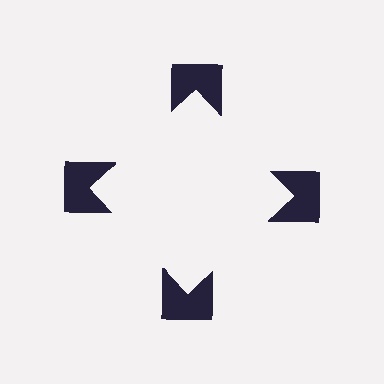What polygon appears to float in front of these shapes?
An illusory square — its edges are inferred from the aligned wedge cuts in the notched squares, not physically drawn.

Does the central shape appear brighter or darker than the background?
It typically appears slightly brighter than the background, even though no actual brightness change is drawn.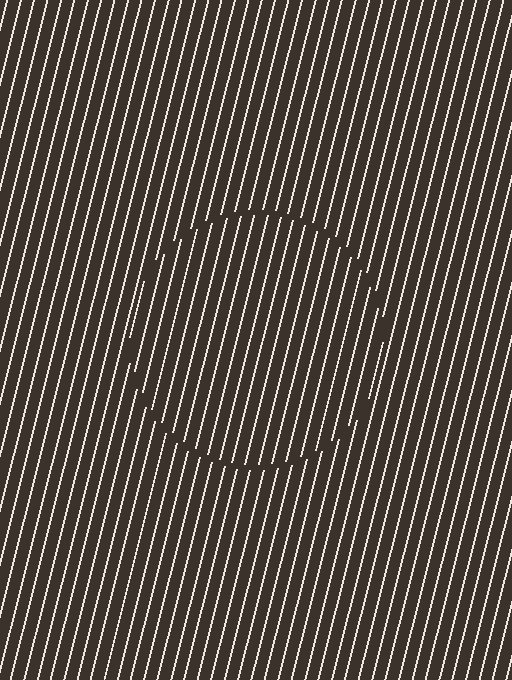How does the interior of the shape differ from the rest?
The interior of the shape contains the same grating, shifted by half a period — the contour is defined by the phase discontinuity where line-ends from the inner and outer gratings abut.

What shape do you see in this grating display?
An illusory circle. The interior of the shape contains the same grating, shifted by half a period — the contour is defined by the phase discontinuity where line-ends from the inner and outer gratings abut.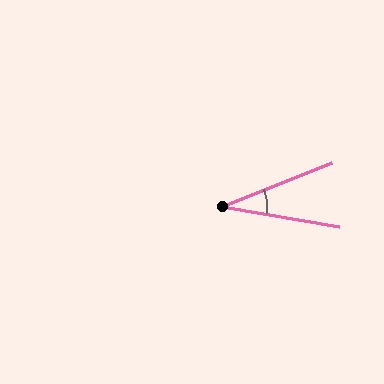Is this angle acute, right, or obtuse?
It is acute.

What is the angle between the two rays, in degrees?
Approximately 32 degrees.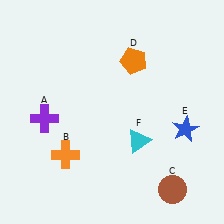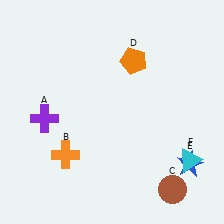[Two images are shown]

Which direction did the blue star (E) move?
The blue star (E) moved down.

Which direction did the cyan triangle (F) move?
The cyan triangle (F) moved right.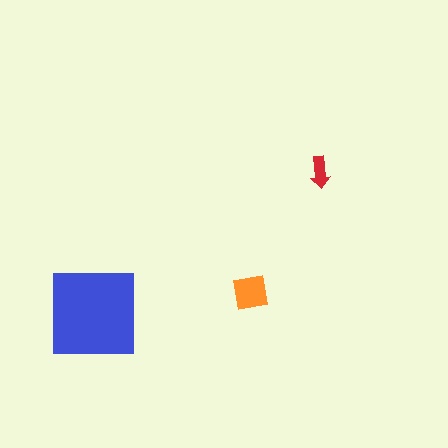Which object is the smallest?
The red arrow.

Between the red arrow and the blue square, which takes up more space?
The blue square.